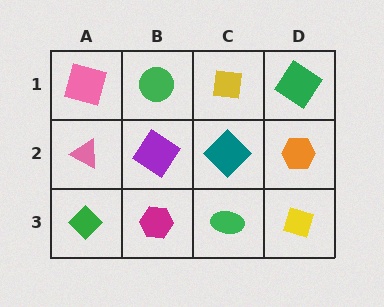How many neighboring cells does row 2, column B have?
4.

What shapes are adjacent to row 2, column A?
A pink square (row 1, column A), a green diamond (row 3, column A), a purple diamond (row 2, column B).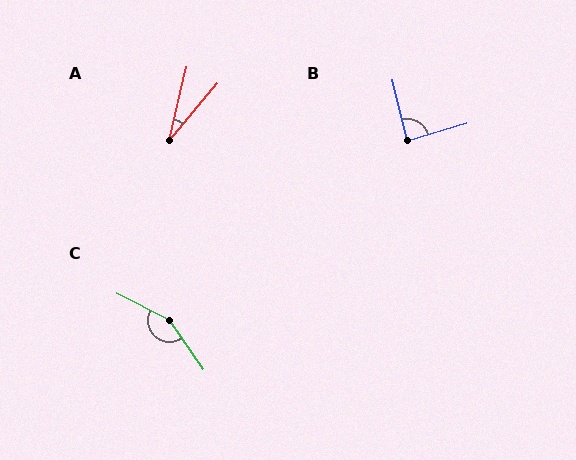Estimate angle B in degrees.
Approximately 86 degrees.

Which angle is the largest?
C, at approximately 152 degrees.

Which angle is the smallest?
A, at approximately 27 degrees.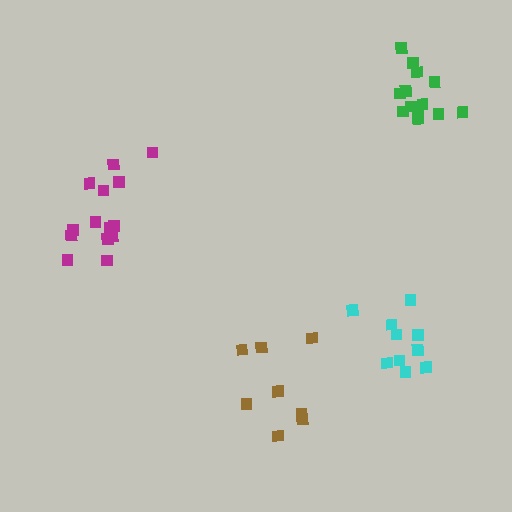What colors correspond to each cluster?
The clusters are colored: magenta, cyan, green, brown.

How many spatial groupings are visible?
There are 4 spatial groupings.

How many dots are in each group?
Group 1: 14 dots, Group 2: 10 dots, Group 3: 13 dots, Group 4: 8 dots (45 total).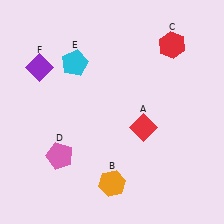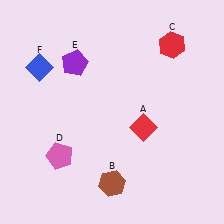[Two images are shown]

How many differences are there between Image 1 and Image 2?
There are 3 differences between the two images.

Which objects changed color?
B changed from orange to brown. E changed from cyan to purple. F changed from purple to blue.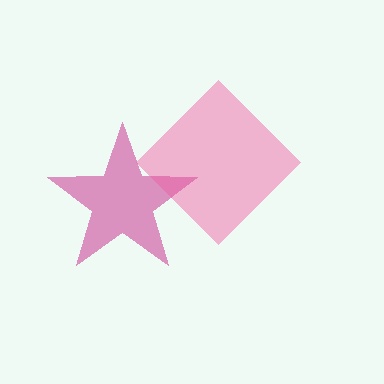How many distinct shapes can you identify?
There are 2 distinct shapes: a magenta star, a pink diamond.